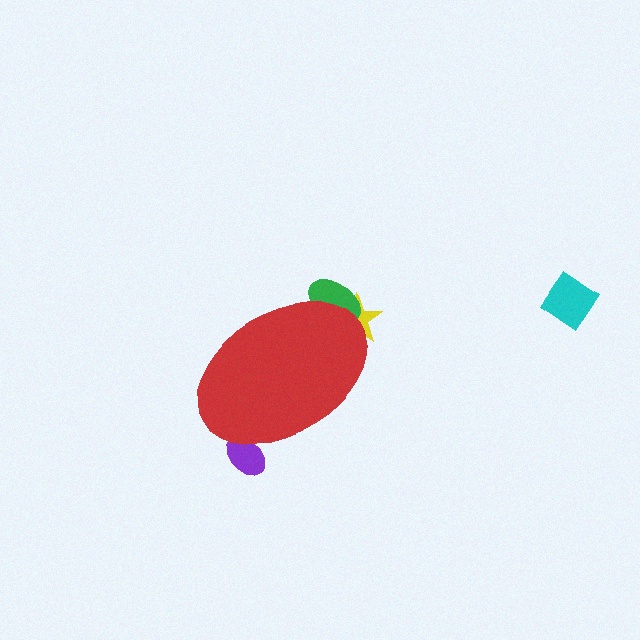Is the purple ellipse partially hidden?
Yes, the purple ellipse is partially hidden behind the red ellipse.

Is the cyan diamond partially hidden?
No, the cyan diamond is fully visible.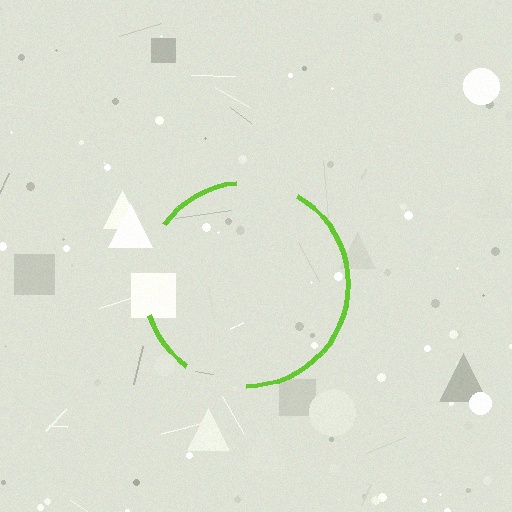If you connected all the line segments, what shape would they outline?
They would outline a circle.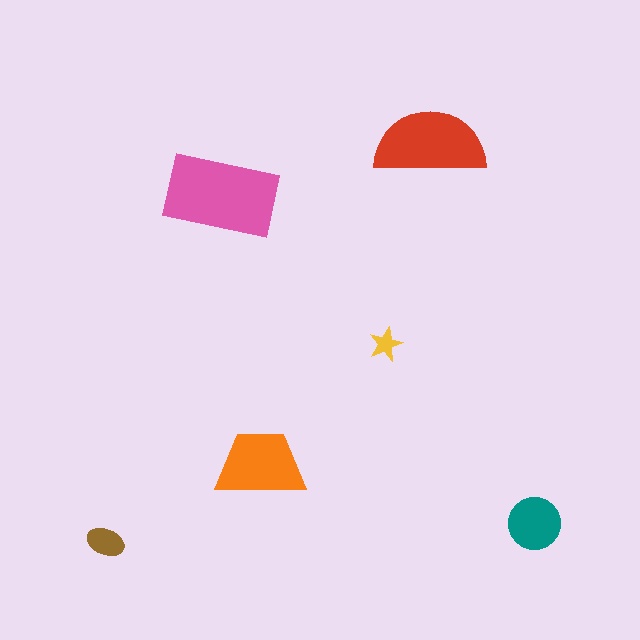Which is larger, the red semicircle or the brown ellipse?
The red semicircle.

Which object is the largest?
The pink rectangle.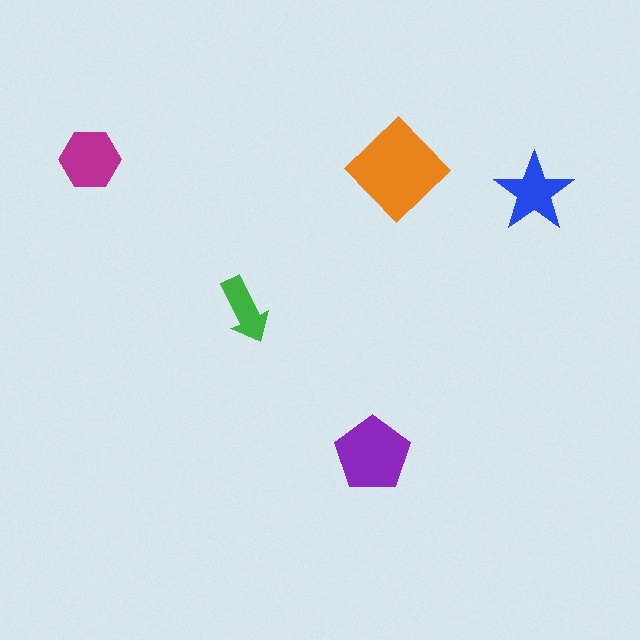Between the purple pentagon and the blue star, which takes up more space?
The purple pentagon.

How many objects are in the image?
There are 5 objects in the image.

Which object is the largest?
The orange diamond.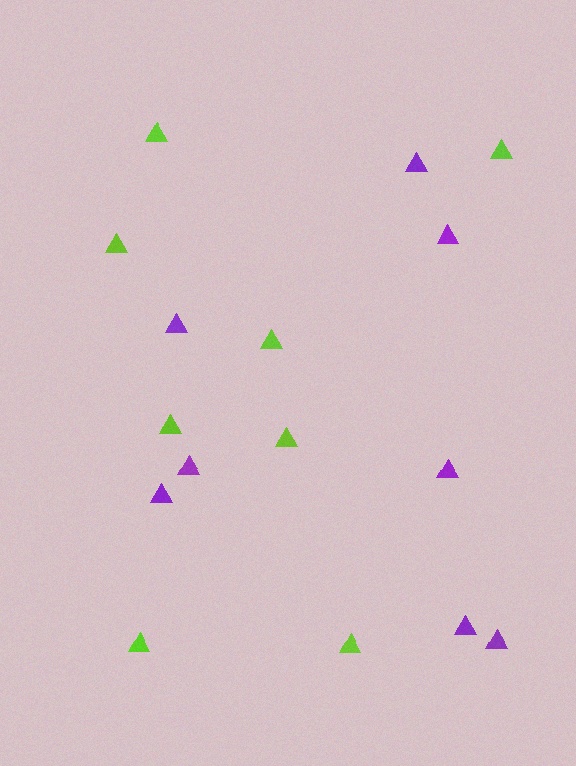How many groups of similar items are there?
There are 2 groups: one group of purple triangles (8) and one group of lime triangles (8).